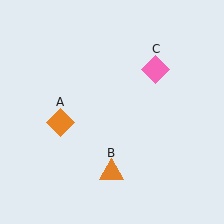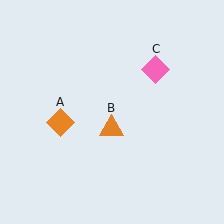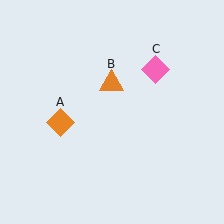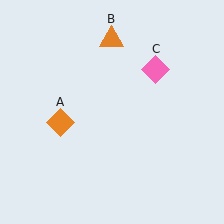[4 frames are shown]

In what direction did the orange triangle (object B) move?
The orange triangle (object B) moved up.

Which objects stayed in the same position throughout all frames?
Orange diamond (object A) and pink diamond (object C) remained stationary.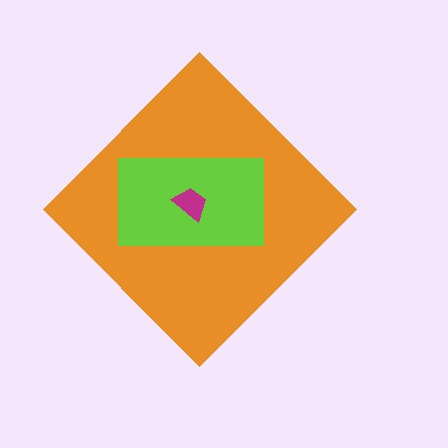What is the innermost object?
The magenta trapezoid.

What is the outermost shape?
The orange diamond.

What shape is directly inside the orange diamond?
The lime rectangle.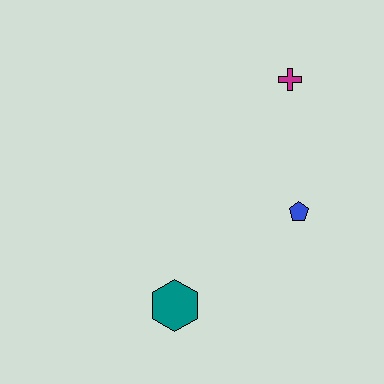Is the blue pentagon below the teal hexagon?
No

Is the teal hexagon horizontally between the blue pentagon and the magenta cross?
No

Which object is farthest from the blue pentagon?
The teal hexagon is farthest from the blue pentagon.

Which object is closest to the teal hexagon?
The blue pentagon is closest to the teal hexagon.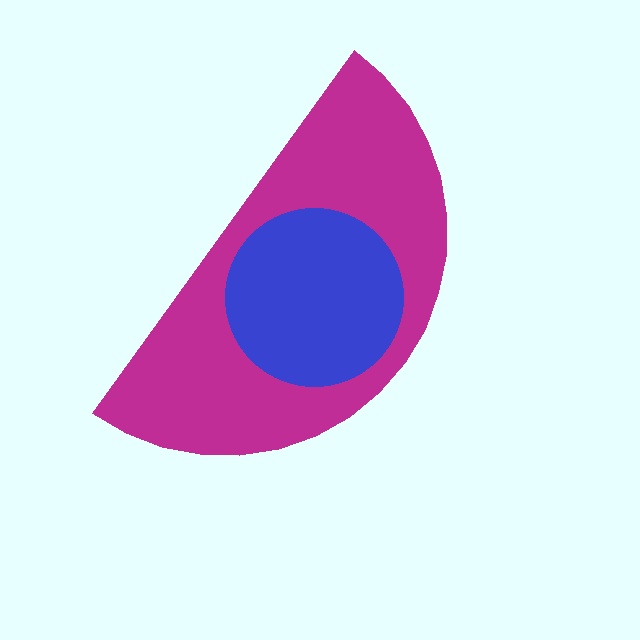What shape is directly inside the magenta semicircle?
The blue circle.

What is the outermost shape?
The magenta semicircle.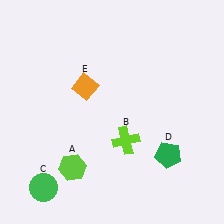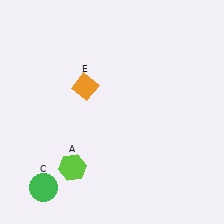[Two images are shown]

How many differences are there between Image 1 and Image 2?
There are 2 differences between the two images.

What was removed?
The green pentagon (D), the lime cross (B) were removed in Image 2.